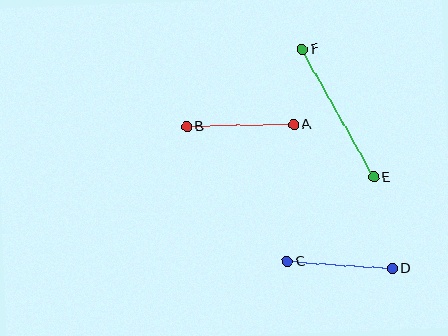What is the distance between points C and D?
The distance is approximately 105 pixels.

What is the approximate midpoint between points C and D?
The midpoint is at approximately (340, 265) pixels.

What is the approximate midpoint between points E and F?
The midpoint is at approximately (338, 113) pixels.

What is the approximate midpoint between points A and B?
The midpoint is at approximately (240, 126) pixels.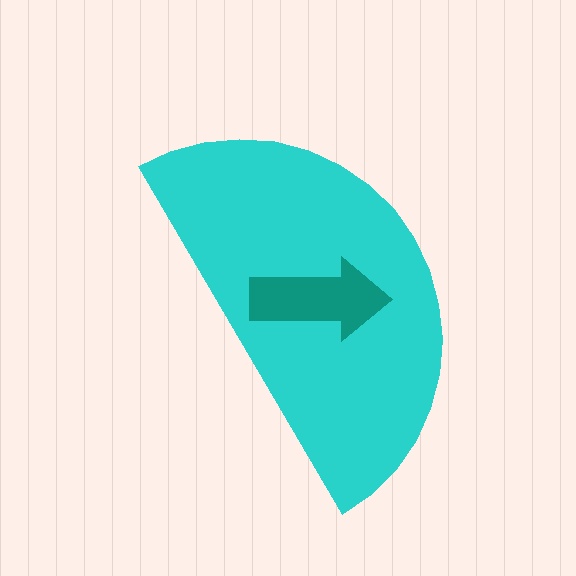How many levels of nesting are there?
2.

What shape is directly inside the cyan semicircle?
The teal arrow.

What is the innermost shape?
The teal arrow.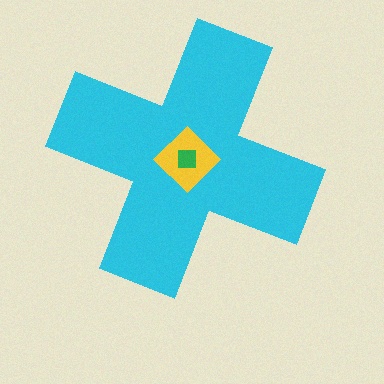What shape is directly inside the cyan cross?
The yellow diamond.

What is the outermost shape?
The cyan cross.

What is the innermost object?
The green square.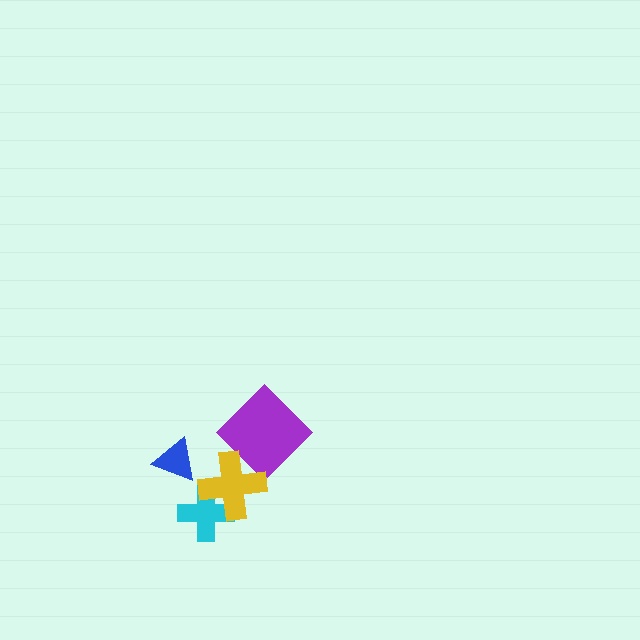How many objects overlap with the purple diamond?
1 object overlaps with the purple diamond.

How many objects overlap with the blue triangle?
0 objects overlap with the blue triangle.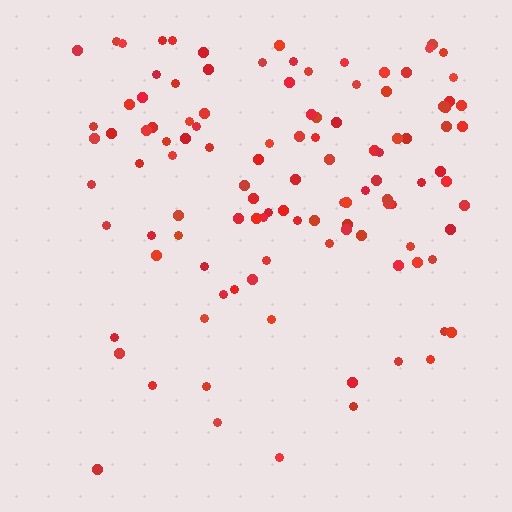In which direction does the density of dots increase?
From bottom to top, with the top side densest.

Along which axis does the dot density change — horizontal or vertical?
Vertical.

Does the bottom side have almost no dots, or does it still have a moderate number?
Still a moderate number, just noticeably fewer than the top.